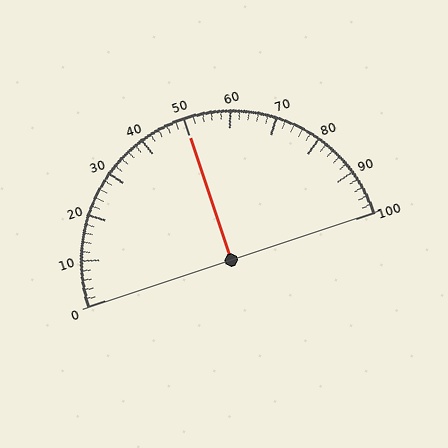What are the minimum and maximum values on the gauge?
The gauge ranges from 0 to 100.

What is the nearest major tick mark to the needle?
The nearest major tick mark is 50.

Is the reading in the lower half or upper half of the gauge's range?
The reading is in the upper half of the range (0 to 100).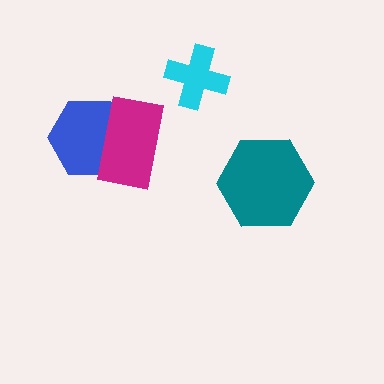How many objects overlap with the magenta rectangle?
1 object overlaps with the magenta rectangle.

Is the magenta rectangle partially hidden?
No, no other shape covers it.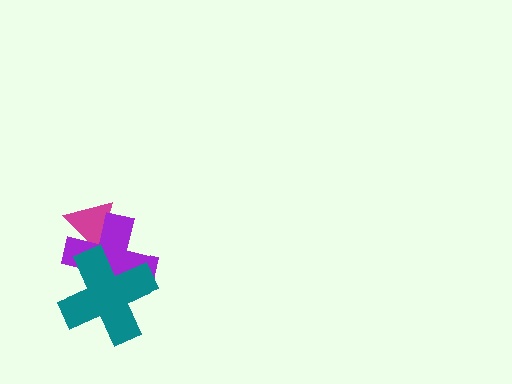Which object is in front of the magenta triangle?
The purple cross is in front of the magenta triangle.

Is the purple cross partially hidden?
Yes, it is partially covered by another shape.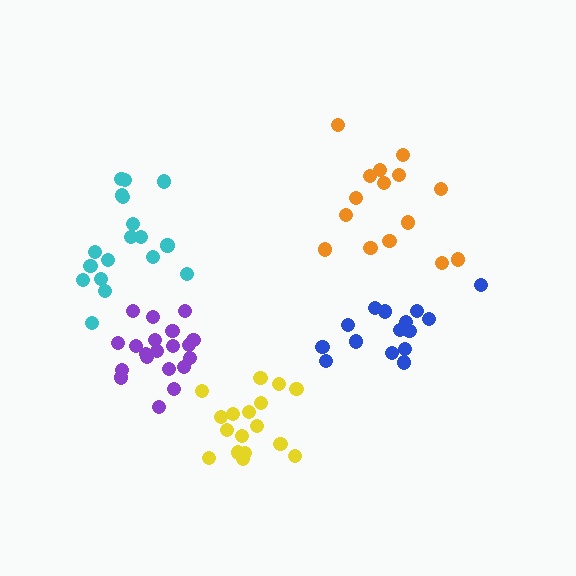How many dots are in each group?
Group 1: 20 dots, Group 2: 15 dots, Group 3: 18 dots, Group 4: 17 dots, Group 5: 15 dots (85 total).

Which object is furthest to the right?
The orange cluster is rightmost.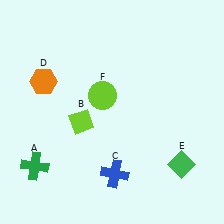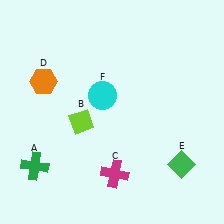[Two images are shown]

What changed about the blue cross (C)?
In Image 1, C is blue. In Image 2, it changed to magenta.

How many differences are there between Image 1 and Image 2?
There are 2 differences between the two images.